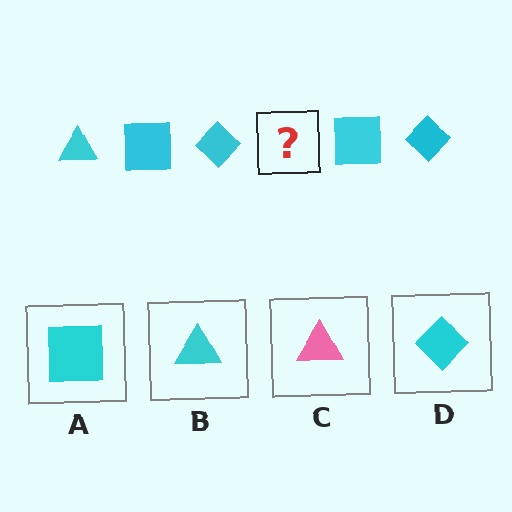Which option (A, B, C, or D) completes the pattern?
B.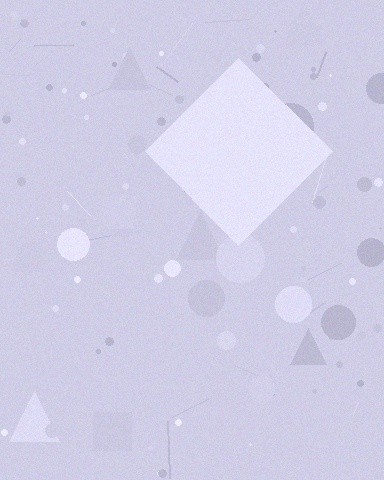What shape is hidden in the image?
A diamond is hidden in the image.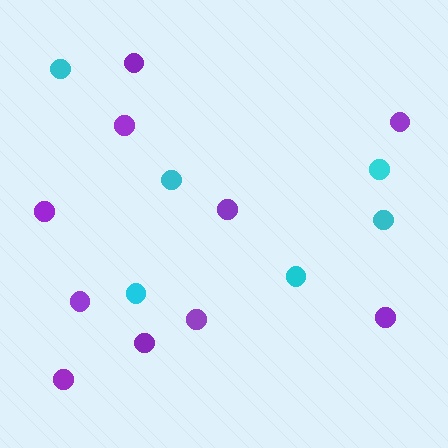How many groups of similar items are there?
There are 2 groups: one group of purple circles (10) and one group of cyan circles (6).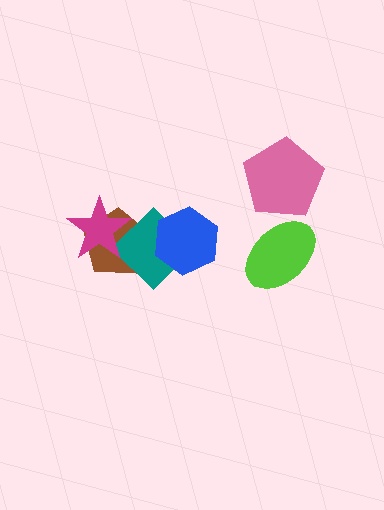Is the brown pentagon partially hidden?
Yes, it is partially covered by another shape.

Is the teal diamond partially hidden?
Yes, it is partially covered by another shape.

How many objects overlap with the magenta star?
2 objects overlap with the magenta star.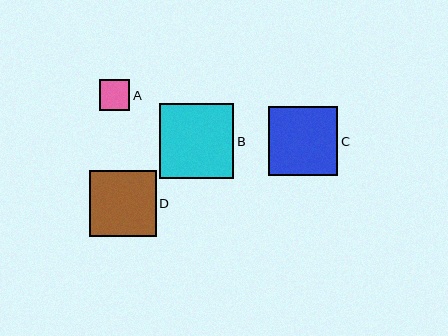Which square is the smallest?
Square A is the smallest with a size of approximately 30 pixels.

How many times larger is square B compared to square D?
Square B is approximately 1.1 times the size of square D.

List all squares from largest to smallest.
From largest to smallest: B, C, D, A.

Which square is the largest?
Square B is the largest with a size of approximately 74 pixels.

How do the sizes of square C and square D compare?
Square C and square D are approximately the same size.